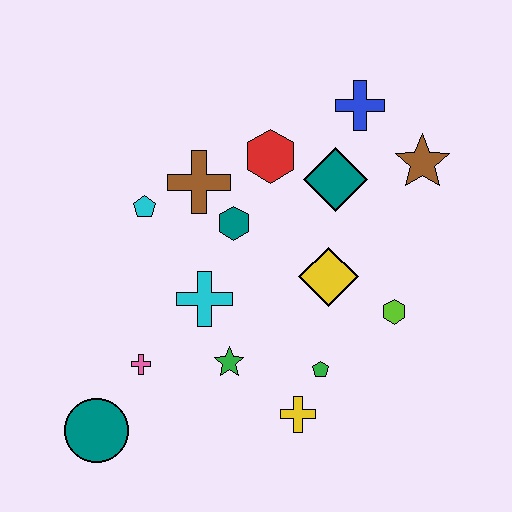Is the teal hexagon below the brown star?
Yes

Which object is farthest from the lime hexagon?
The teal circle is farthest from the lime hexagon.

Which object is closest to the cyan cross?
The green star is closest to the cyan cross.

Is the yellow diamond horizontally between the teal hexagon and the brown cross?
No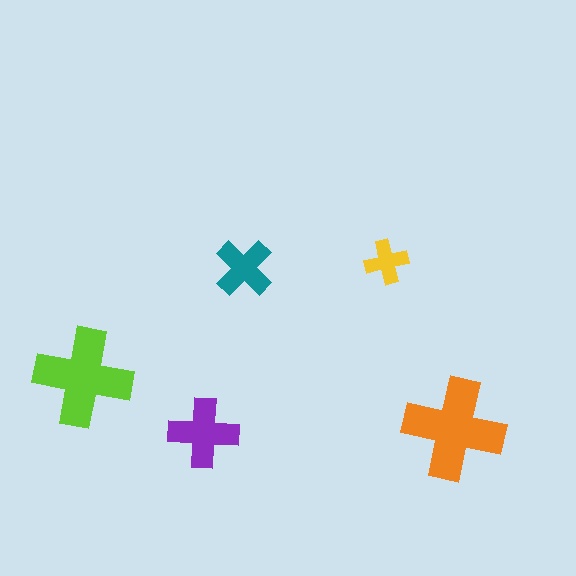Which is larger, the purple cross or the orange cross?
The orange one.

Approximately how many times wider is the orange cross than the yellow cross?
About 2.5 times wider.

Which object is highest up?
The yellow cross is topmost.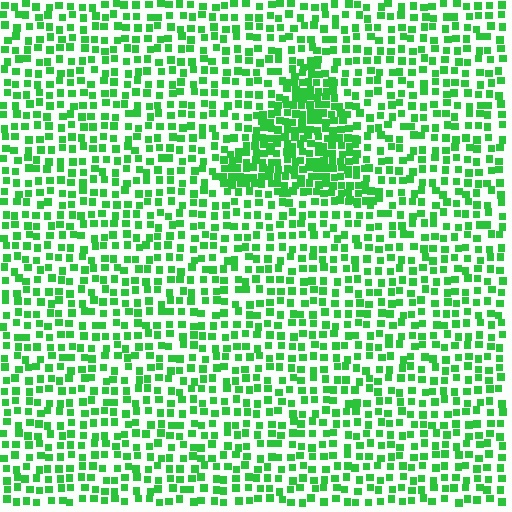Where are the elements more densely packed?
The elements are more densely packed inside the triangle boundary.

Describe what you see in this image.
The image contains small green elements arranged at two different densities. A triangle-shaped region is visible where the elements are more densely packed than the surrounding area.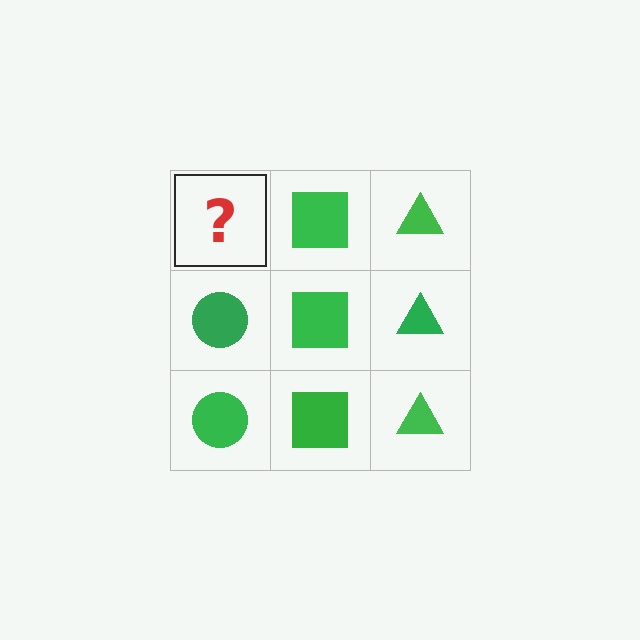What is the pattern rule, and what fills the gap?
The rule is that each column has a consistent shape. The gap should be filled with a green circle.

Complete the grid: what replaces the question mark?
The question mark should be replaced with a green circle.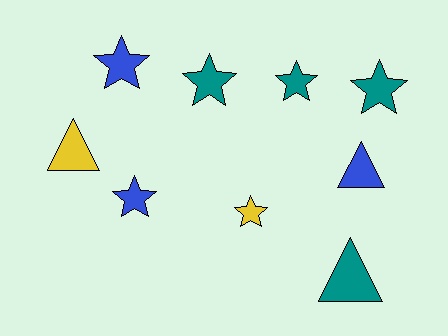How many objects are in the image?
There are 9 objects.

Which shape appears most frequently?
Star, with 6 objects.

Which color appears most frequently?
Teal, with 4 objects.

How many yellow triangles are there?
There is 1 yellow triangle.